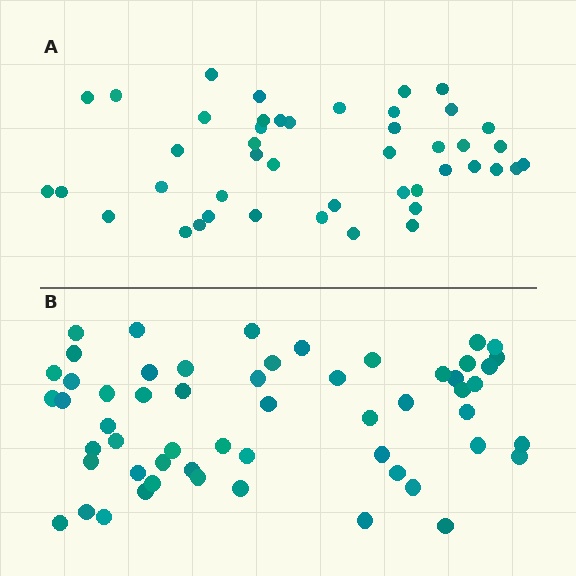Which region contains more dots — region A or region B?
Region B (the bottom region) has more dots.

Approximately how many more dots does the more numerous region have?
Region B has roughly 12 or so more dots than region A.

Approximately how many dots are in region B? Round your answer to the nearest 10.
About 60 dots. (The exact count is 56, which rounds to 60.)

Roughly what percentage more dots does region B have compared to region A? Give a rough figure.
About 25% more.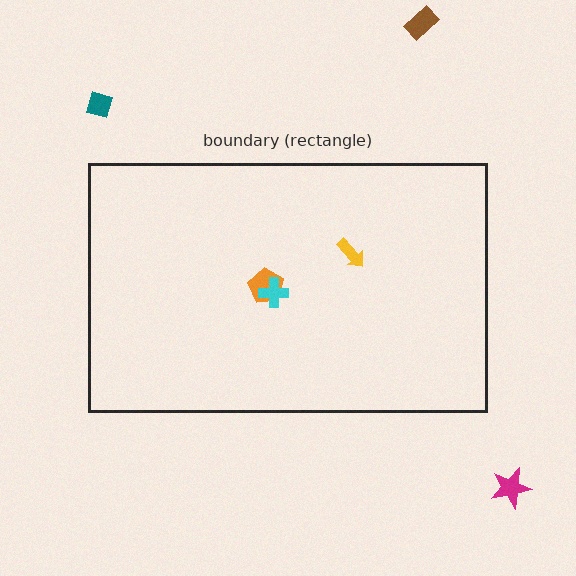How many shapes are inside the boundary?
3 inside, 3 outside.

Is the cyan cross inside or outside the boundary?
Inside.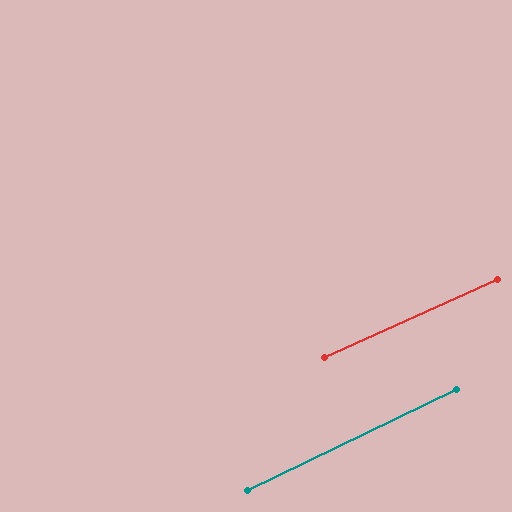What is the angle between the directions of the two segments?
Approximately 2 degrees.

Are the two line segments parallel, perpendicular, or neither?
Parallel — their directions differ by only 1.6°.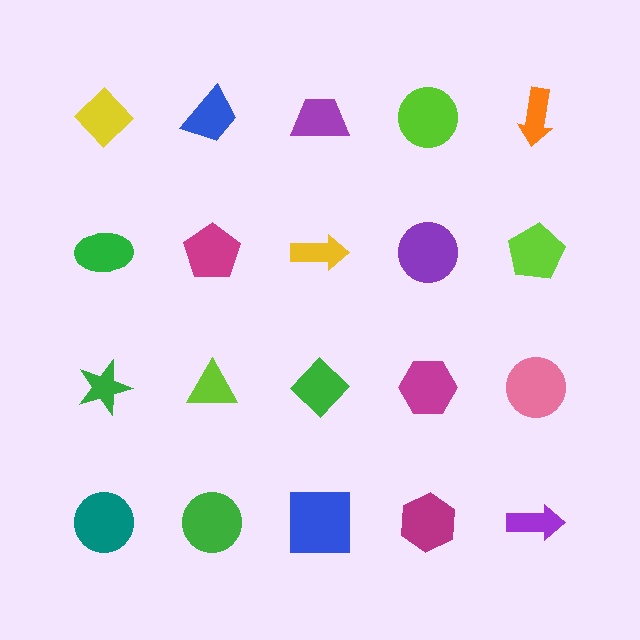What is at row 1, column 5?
An orange arrow.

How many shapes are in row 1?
5 shapes.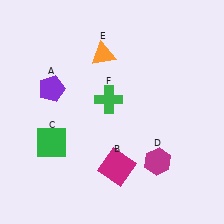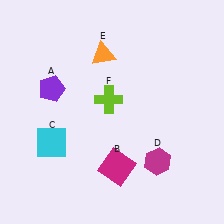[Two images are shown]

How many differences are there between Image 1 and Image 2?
There are 2 differences between the two images.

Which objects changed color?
C changed from green to cyan. F changed from green to lime.